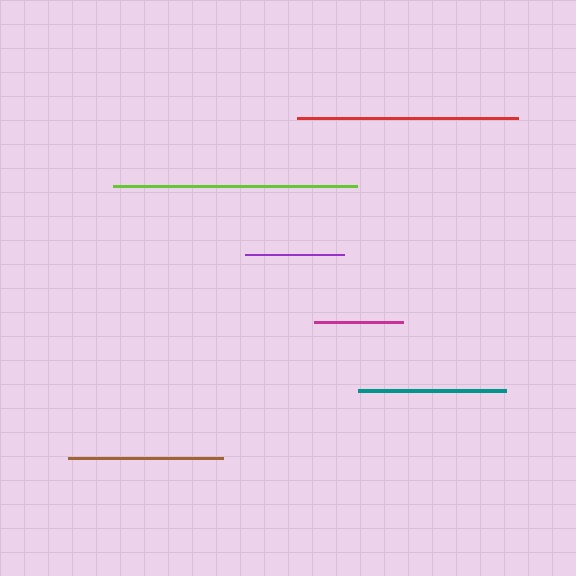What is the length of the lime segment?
The lime segment is approximately 243 pixels long.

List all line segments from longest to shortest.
From longest to shortest: lime, red, brown, teal, purple, magenta.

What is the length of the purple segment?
The purple segment is approximately 99 pixels long.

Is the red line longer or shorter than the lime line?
The lime line is longer than the red line.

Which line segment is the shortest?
The magenta line is the shortest at approximately 89 pixels.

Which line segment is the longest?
The lime line is the longest at approximately 243 pixels.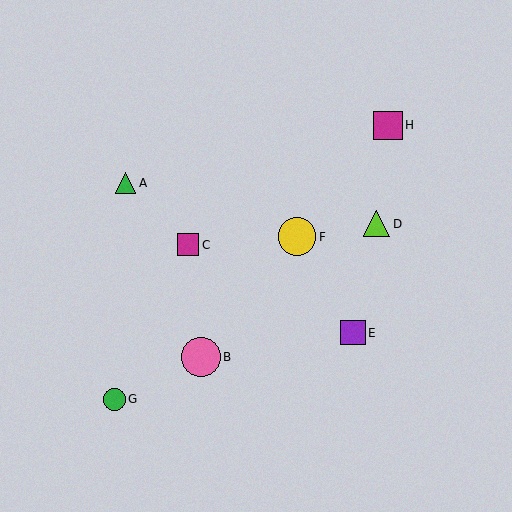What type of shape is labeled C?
Shape C is a magenta square.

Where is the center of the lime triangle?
The center of the lime triangle is at (376, 224).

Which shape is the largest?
The pink circle (labeled B) is the largest.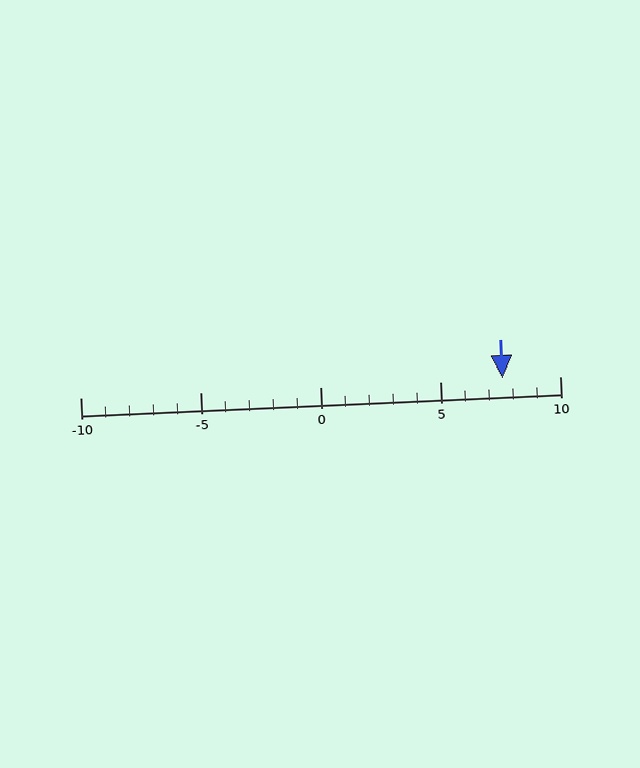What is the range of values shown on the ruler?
The ruler shows values from -10 to 10.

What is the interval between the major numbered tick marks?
The major tick marks are spaced 5 units apart.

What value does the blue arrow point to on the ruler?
The blue arrow points to approximately 8.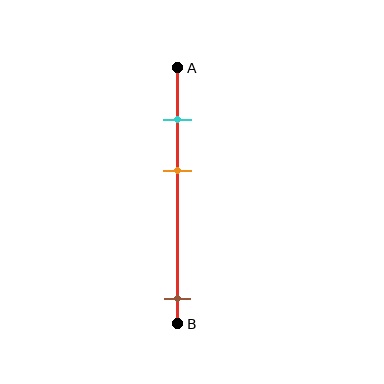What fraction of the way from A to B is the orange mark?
The orange mark is approximately 40% (0.4) of the way from A to B.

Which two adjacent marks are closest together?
The cyan and orange marks are the closest adjacent pair.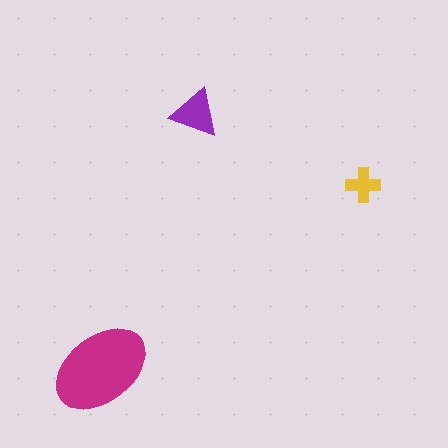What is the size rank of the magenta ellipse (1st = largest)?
1st.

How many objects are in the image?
There are 3 objects in the image.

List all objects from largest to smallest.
The magenta ellipse, the purple triangle, the yellow cross.